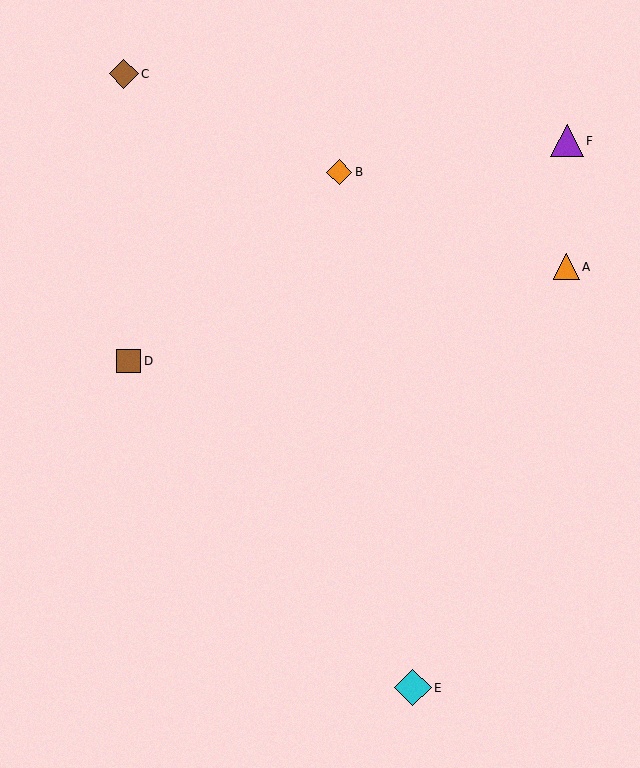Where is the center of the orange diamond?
The center of the orange diamond is at (339, 172).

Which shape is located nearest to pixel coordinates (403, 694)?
The cyan diamond (labeled E) at (413, 688) is nearest to that location.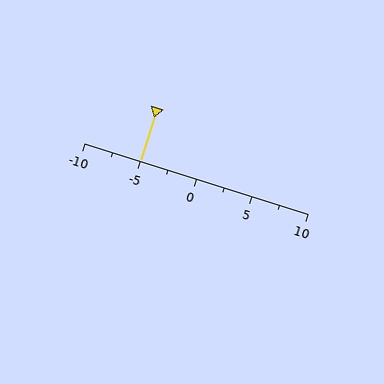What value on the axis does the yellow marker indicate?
The marker indicates approximately -5.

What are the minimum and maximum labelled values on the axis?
The axis runs from -10 to 10.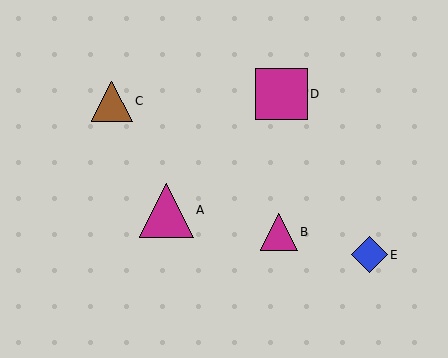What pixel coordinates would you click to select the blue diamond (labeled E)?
Click at (369, 255) to select the blue diamond E.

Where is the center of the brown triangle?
The center of the brown triangle is at (112, 101).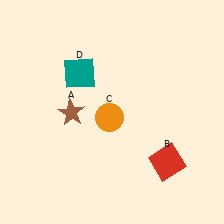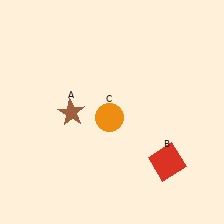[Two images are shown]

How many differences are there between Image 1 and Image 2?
There is 1 difference between the two images.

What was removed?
The teal square (D) was removed in Image 2.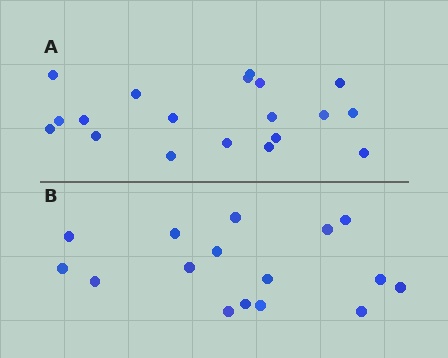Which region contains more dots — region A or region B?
Region A (the top region) has more dots.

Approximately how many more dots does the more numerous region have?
Region A has just a few more — roughly 2 or 3 more dots than region B.